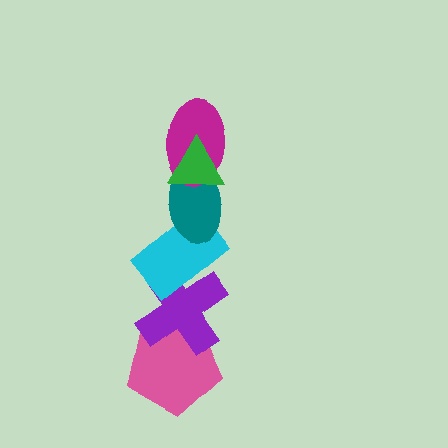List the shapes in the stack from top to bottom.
From top to bottom: the green triangle, the magenta ellipse, the teal ellipse, the cyan rectangle, the purple cross, the pink pentagon.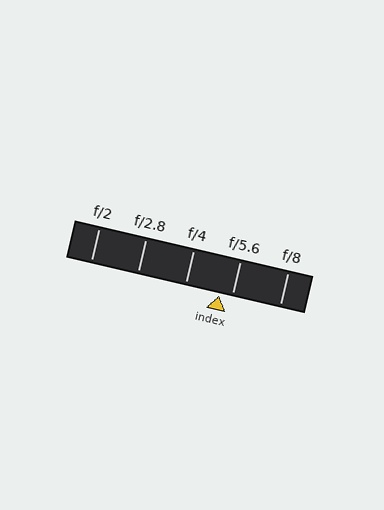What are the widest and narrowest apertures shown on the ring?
The widest aperture shown is f/2 and the narrowest is f/8.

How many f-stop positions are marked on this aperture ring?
There are 5 f-stop positions marked.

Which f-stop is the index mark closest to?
The index mark is closest to f/5.6.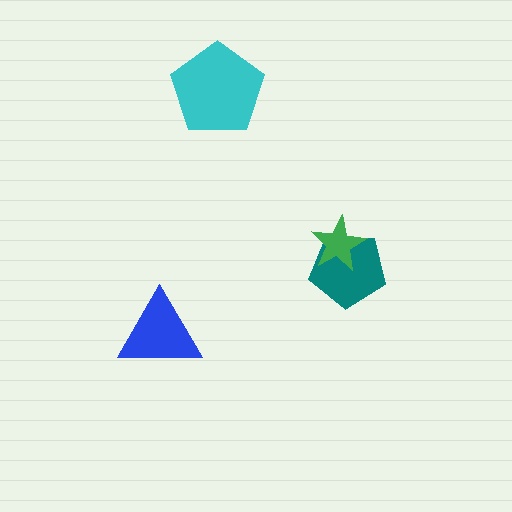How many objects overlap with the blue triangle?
0 objects overlap with the blue triangle.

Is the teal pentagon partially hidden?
Yes, it is partially covered by another shape.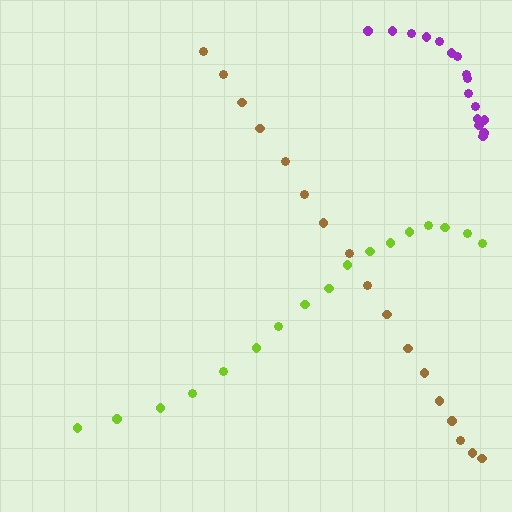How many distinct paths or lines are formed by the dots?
There are 3 distinct paths.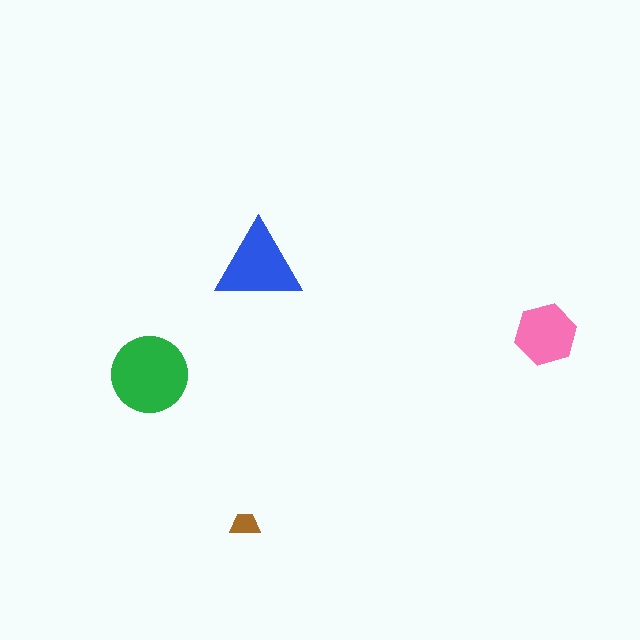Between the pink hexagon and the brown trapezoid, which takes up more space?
The pink hexagon.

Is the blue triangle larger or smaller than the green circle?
Smaller.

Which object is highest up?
The blue triangle is topmost.